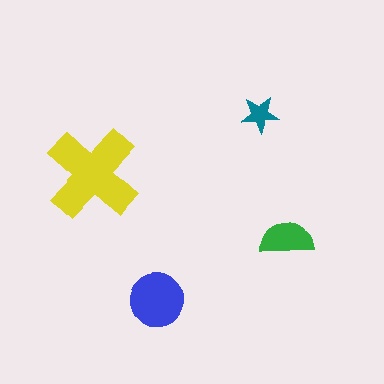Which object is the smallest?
The teal star.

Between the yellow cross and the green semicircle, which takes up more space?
The yellow cross.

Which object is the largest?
The yellow cross.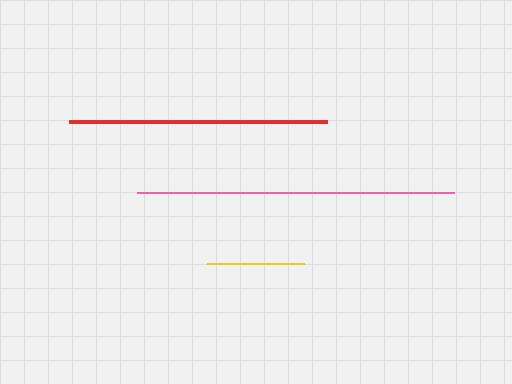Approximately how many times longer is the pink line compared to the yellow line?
The pink line is approximately 3.3 times the length of the yellow line.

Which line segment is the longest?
The pink line is the longest at approximately 317 pixels.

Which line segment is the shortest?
The yellow line is the shortest at approximately 97 pixels.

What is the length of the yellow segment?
The yellow segment is approximately 97 pixels long.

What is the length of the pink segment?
The pink segment is approximately 317 pixels long.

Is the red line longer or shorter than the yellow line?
The red line is longer than the yellow line.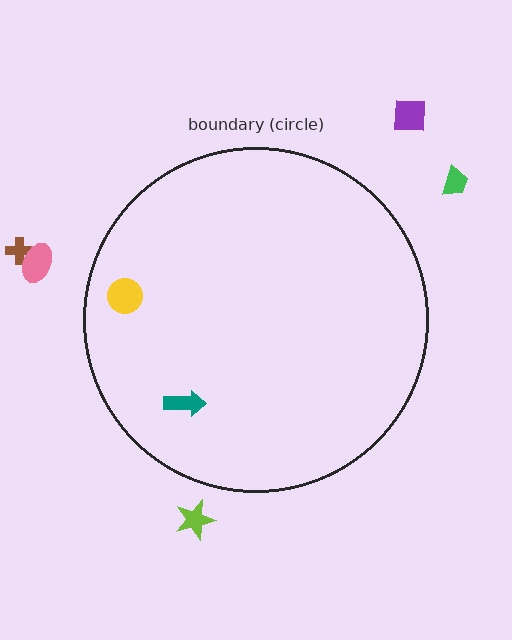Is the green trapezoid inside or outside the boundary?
Outside.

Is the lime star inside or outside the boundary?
Outside.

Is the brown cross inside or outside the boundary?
Outside.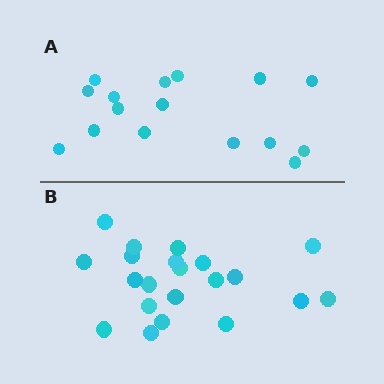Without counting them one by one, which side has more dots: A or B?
Region B (the bottom region) has more dots.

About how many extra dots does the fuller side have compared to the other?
Region B has about 5 more dots than region A.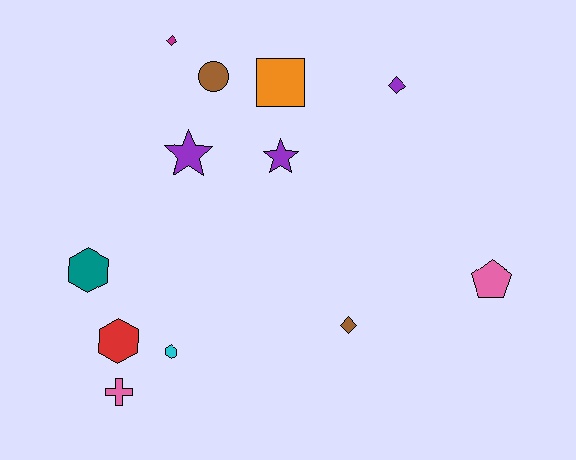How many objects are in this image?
There are 12 objects.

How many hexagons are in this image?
There are 3 hexagons.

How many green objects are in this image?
There are no green objects.